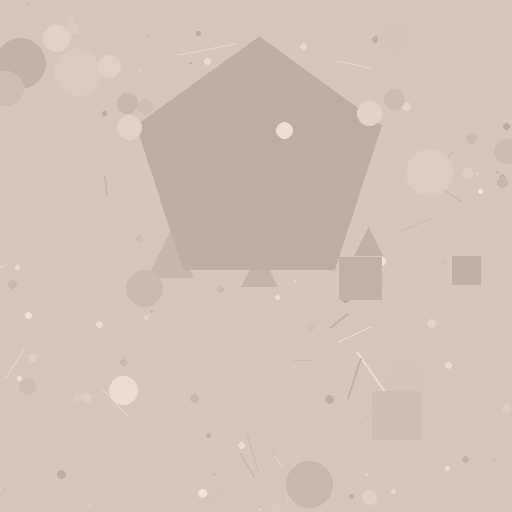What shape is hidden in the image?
A pentagon is hidden in the image.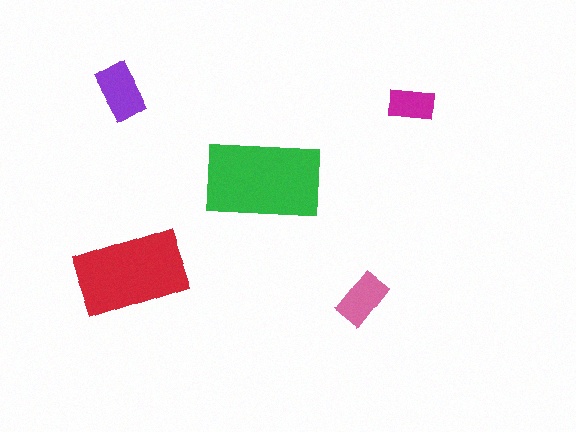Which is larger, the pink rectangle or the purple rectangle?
The purple one.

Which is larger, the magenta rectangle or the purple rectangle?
The purple one.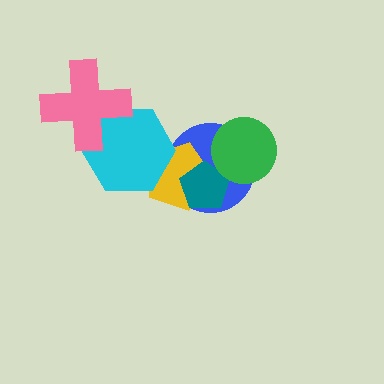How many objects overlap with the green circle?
2 objects overlap with the green circle.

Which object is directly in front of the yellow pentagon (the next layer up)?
The cyan hexagon is directly in front of the yellow pentagon.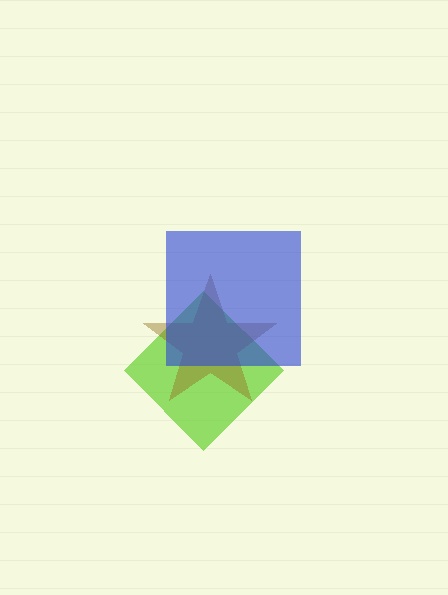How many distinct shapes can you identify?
There are 3 distinct shapes: a lime diamond, a brown star, a blue square.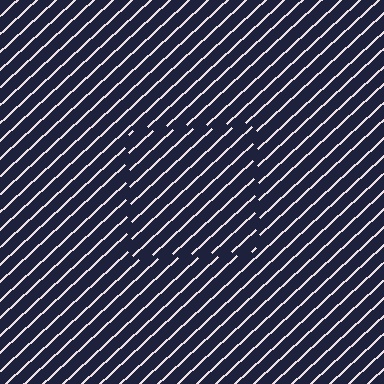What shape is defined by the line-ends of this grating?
An illusory square. The interior of the shape contains the same grating, shifted by half a period — the contour is defined by the phase discontinuity where line-ends from the inner and outer gratings abut.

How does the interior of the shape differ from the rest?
The interior of the shape contains the same grating, shifted by half a period — the contour is defined by the phase discontinuity where line-ends from the inner and outer gratings abut.